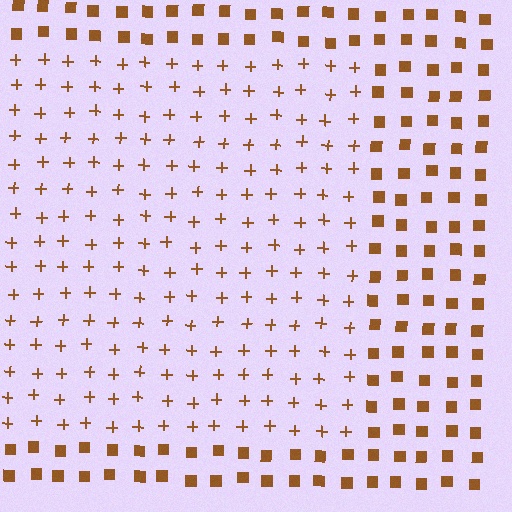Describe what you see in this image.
The image is filled with small brown elements arranged in a uniform grid. A rectangle-shaped region contains plus signs, while the surrounding area contains squares. The boundary is defined purely by the change in element shape.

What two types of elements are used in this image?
The image uses plus signs inside the rectangle region and squares outside it.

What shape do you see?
I see a rectangle.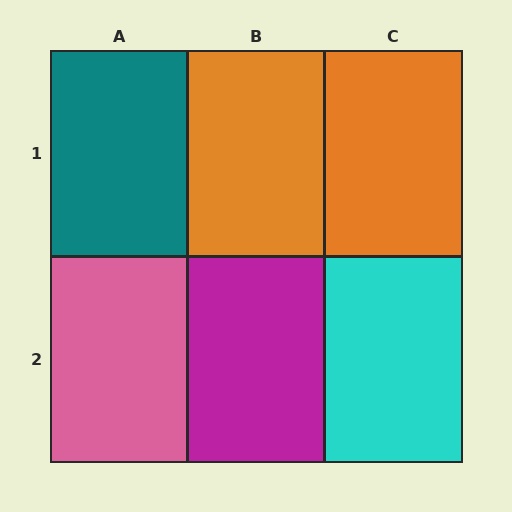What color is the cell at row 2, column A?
Pink.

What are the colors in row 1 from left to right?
Teal, orange, orange.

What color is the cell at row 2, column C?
Cyan.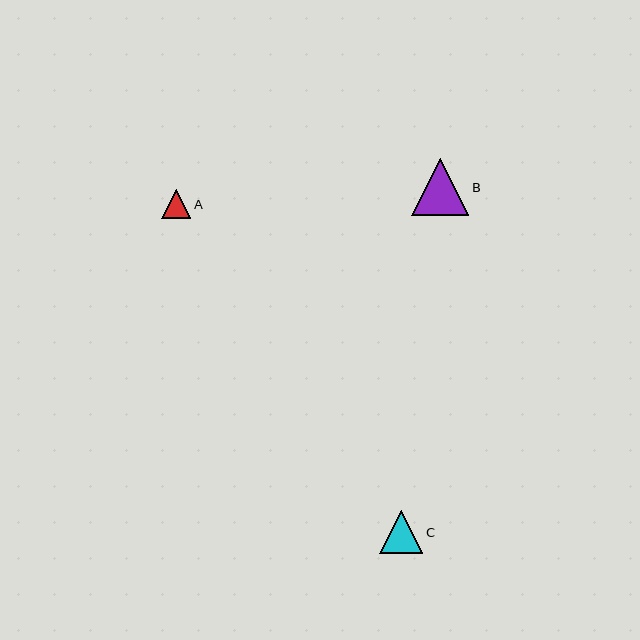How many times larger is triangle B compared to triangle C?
Triangle B is approximately 1.3 times the size of triangle C.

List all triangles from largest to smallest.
From largest to smallest: B, C, A.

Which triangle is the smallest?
Triangle A is the smallest with a size of approximately 29 pixels.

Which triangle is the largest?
Triangle B is the largest with a size of approximately 57 pixels.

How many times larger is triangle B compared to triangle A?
Triangle B is approximately 2.0 times the size of triangle A.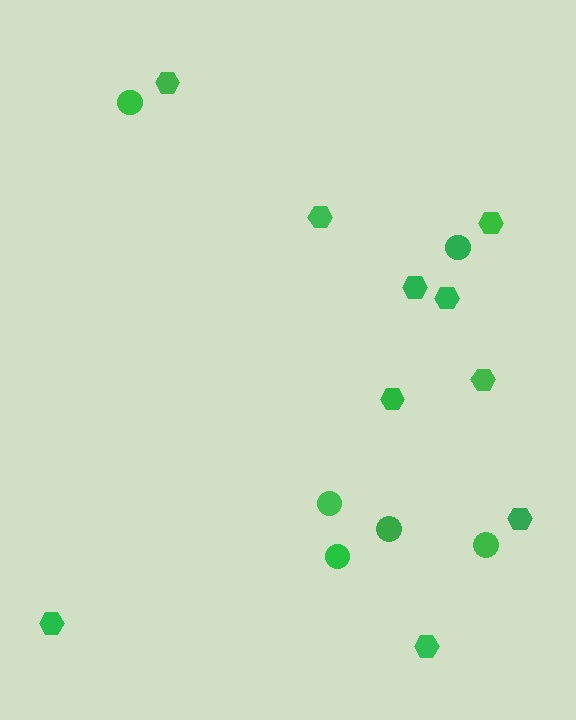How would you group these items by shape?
There are 2 groups: one group of circles (6) and one group of hexagons (10).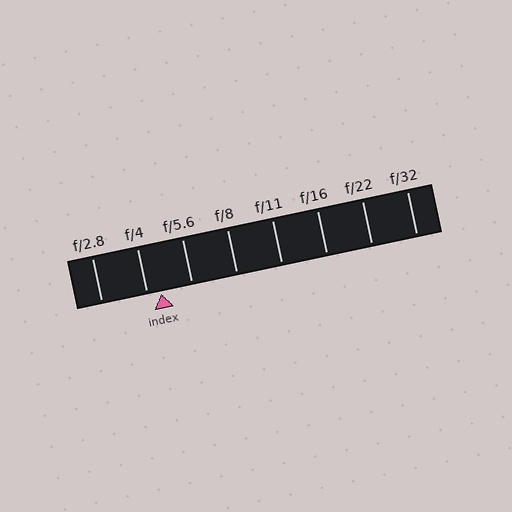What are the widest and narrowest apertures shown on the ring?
The widest aperture shown is f/2.8 and the narrowest is f/32.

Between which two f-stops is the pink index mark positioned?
The index mark is between f/4 and f/5.6.